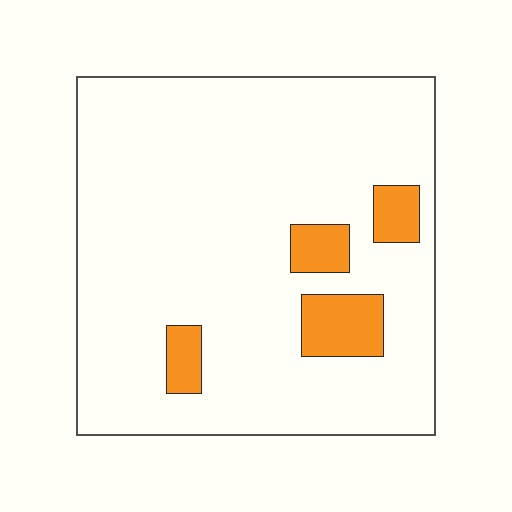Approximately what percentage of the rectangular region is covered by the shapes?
Approximately 10%.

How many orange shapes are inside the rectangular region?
4.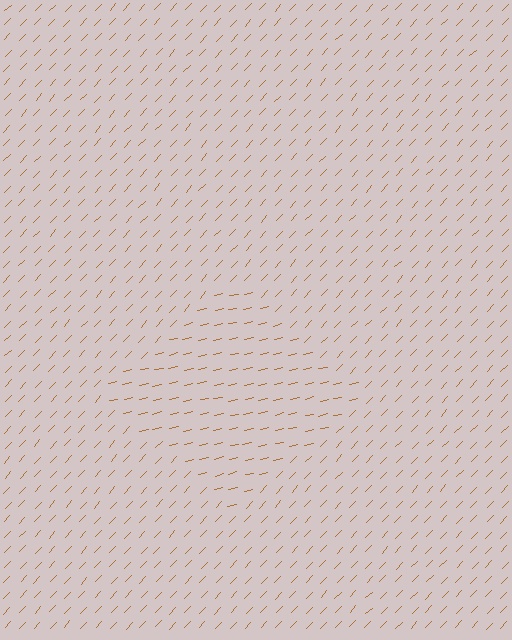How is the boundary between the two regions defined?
The boundary is defined purely by a change in line orientation (approximately 33 degrees difference). All lines are the same color and thickness.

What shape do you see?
I see a diamond.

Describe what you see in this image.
The image is filled with small brown line segments. A diamond region in the image has lines oriented differently from the surrounding lines, creating a visible texture boundary.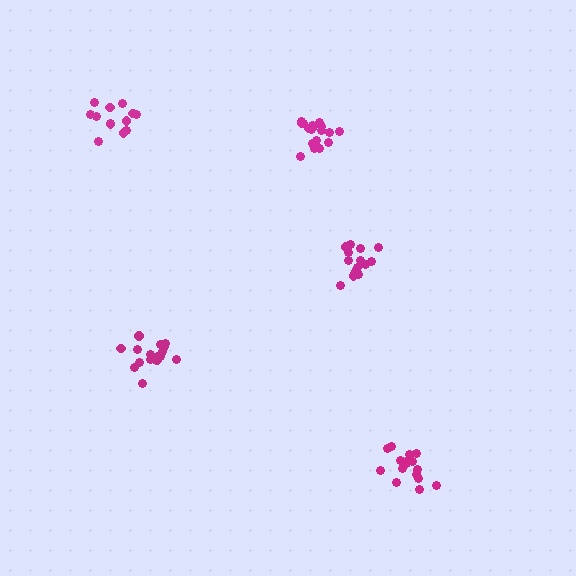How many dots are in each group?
Group 1: 17 dots, Group 2: 15 dots, Group 3: 18 dots, Group 4: 16 dots, Group 5: 13 dots (79 total).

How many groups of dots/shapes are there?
There are 5 groups.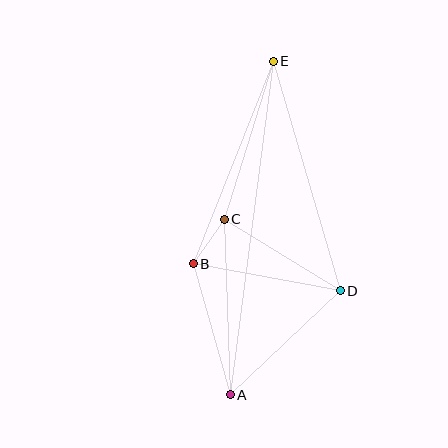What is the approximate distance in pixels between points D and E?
The distance between D and E is approximately 239 pixels.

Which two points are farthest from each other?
Points A and E are farthest from each other.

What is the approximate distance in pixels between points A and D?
The distance between A and D is approximately 151 pixels.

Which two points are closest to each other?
Points B and C are closest to each other.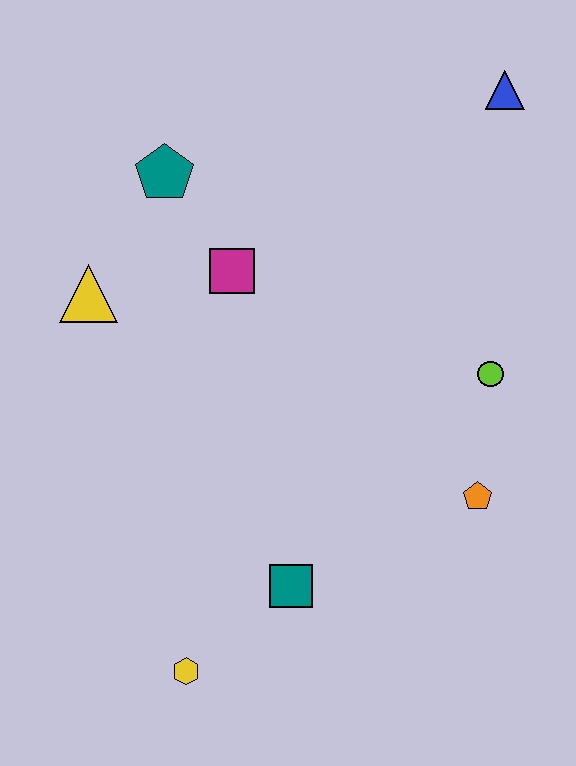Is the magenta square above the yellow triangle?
Yes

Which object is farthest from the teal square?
The blue triangle is farthest from the teal square.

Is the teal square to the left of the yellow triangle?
No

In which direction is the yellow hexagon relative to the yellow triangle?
The yellow hexagon is below the yellow triangle.